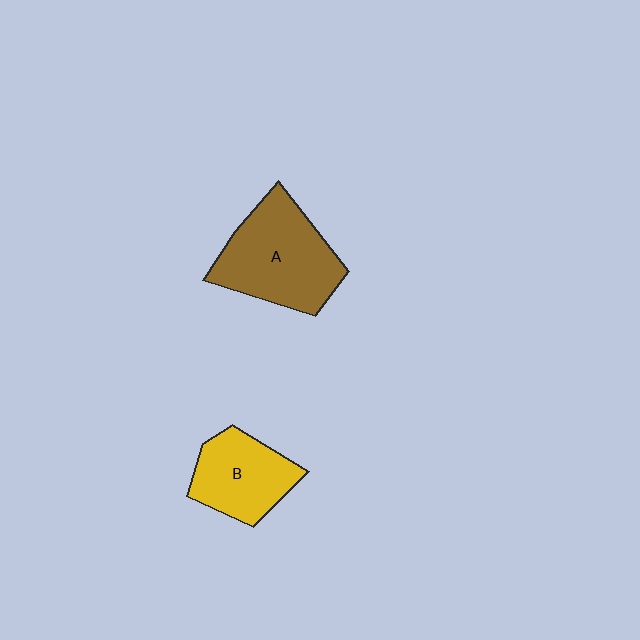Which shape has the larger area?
Shape A (brown).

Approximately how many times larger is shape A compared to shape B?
Approximately 1.4 times.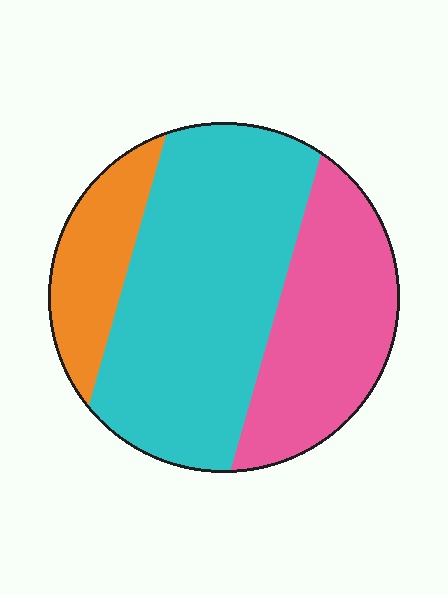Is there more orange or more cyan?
Cyan.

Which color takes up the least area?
Orange, at roughly 15%.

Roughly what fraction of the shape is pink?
Pink covers roughly 30% of the shape.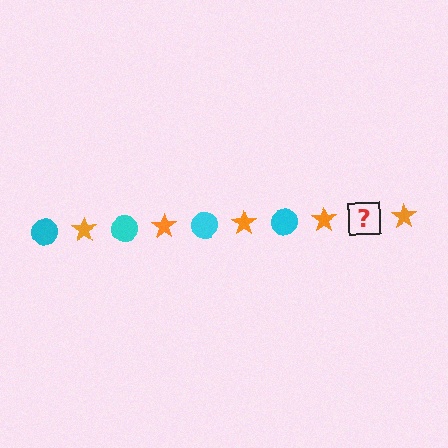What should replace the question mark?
The question mark should be replaced with a cyan circle.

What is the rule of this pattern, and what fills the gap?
The rule is that the pattern alternates between cyan circle and orange star. The gap should be filled with a cyan circle.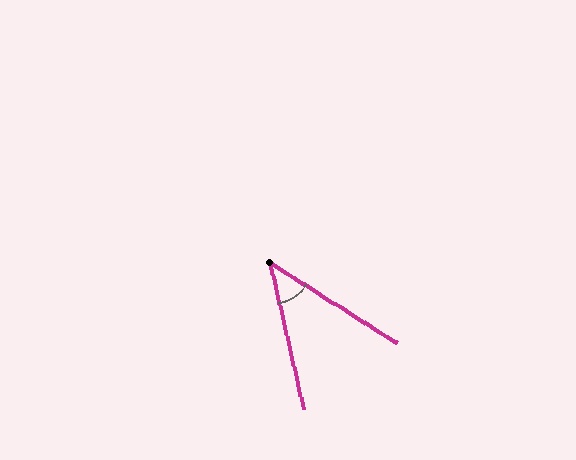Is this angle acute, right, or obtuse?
It is acute.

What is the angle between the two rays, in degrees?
Approximately 45 degrees.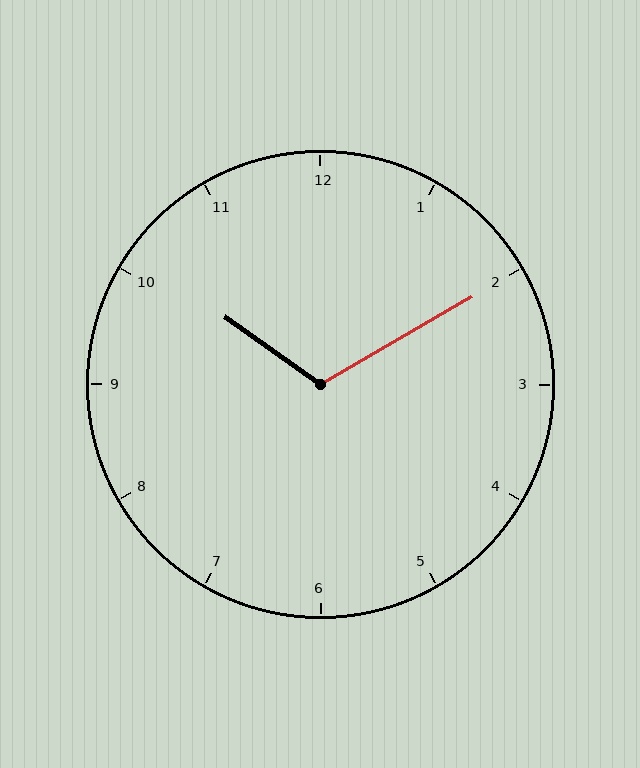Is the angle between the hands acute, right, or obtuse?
It is obtuse.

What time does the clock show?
10:10.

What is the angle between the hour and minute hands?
Approximately 115 degrees.